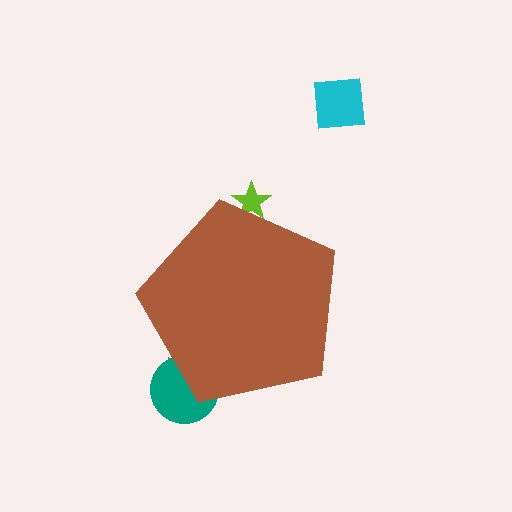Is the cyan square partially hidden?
No, the cyan square is fully visible.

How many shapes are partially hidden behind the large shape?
3 shapes are partially hidden.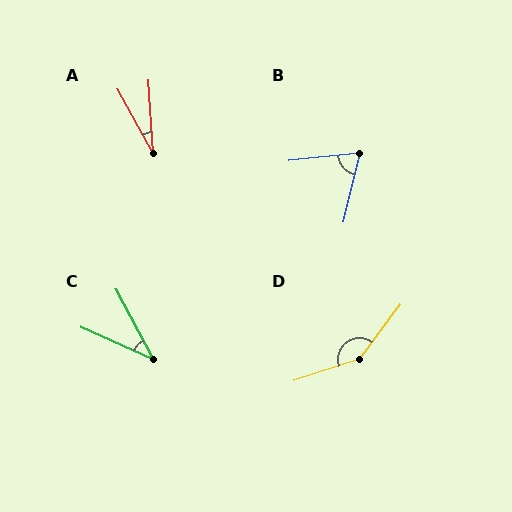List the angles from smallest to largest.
A (25°), C (38°), B (71°), D (145°).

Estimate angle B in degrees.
Approximately 71 degrees.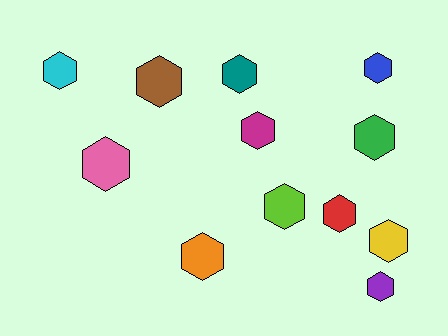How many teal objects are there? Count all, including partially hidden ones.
There is 1 teal object.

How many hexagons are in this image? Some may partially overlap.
There are 12 hexagons.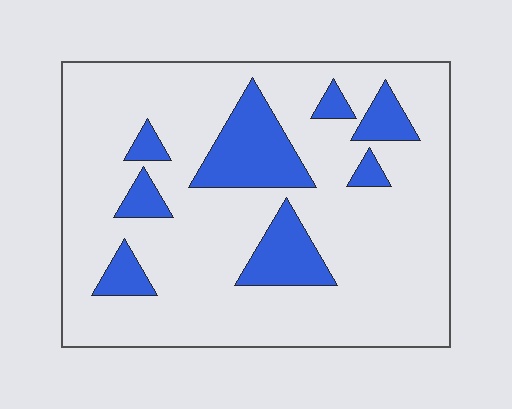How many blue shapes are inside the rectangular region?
8.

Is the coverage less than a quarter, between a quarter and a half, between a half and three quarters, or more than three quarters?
Less than a quarter.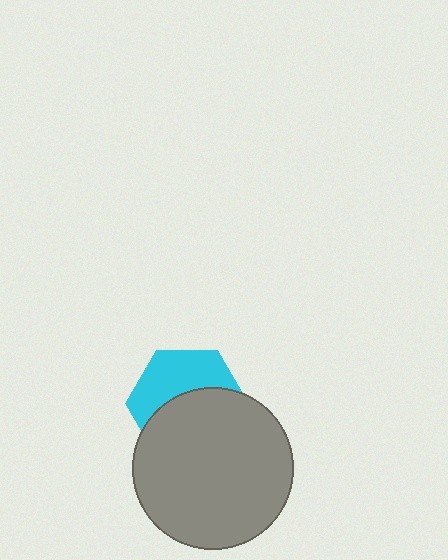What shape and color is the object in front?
The object in front is a gray circle.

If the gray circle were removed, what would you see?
You would see the complete cyan hexagon.